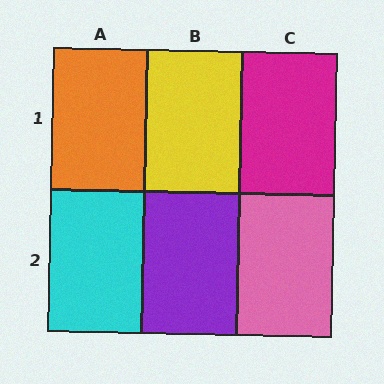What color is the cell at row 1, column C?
Magenta.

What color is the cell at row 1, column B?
Yellow.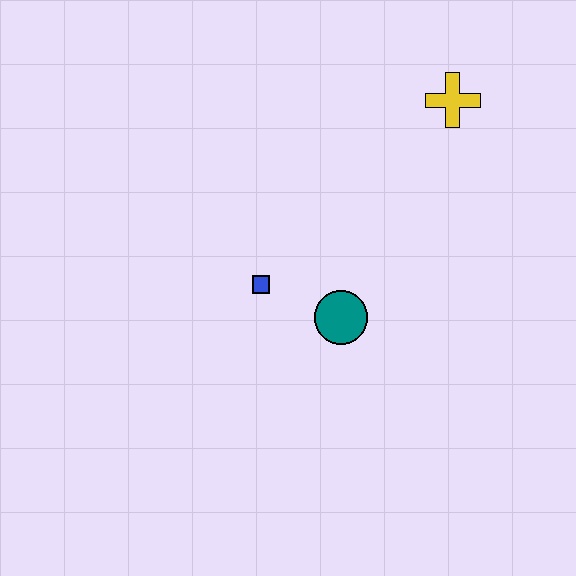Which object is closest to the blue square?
The teal circle is closest to the blue square.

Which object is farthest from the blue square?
The yellow cross is farthest from the blue square.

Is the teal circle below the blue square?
Yes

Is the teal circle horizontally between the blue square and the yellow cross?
Yes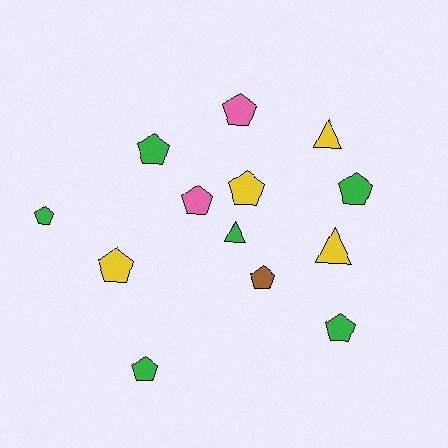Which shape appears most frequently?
Pentagon, with 10 objects.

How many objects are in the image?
There are 13 objects.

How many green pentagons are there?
There are 5 green pentagons.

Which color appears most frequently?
Green, with 6 objects.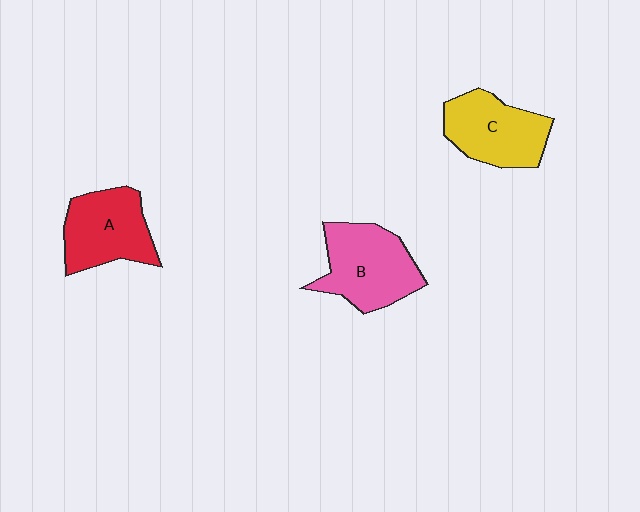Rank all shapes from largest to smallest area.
From largest to smallest: B (pink), A (red), C (yellow).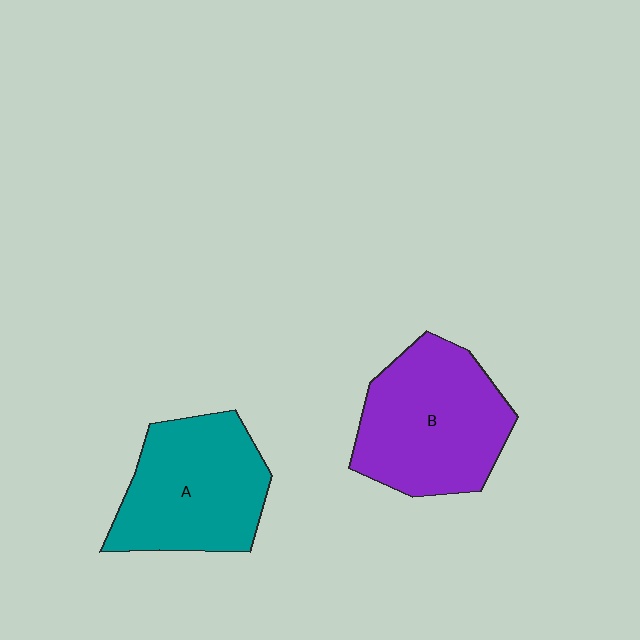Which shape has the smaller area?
Shape A (teal).